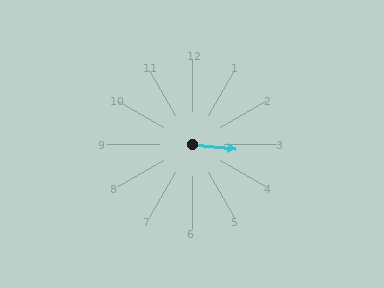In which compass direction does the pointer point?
East.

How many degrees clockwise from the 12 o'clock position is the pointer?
Approximately 96 degrees.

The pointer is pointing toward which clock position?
Roughly 3 o'clock.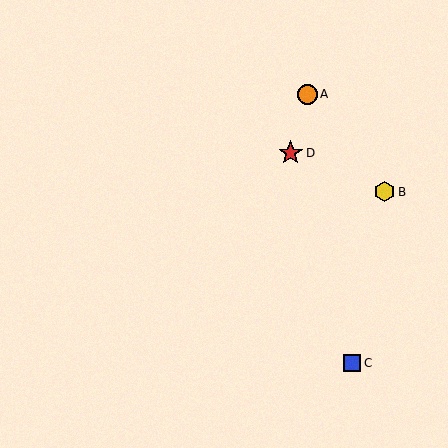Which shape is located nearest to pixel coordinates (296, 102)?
The orange circle (labeled A) at (307, 94) is nearest to that location.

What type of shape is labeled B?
Shape B is a yellow hexagon.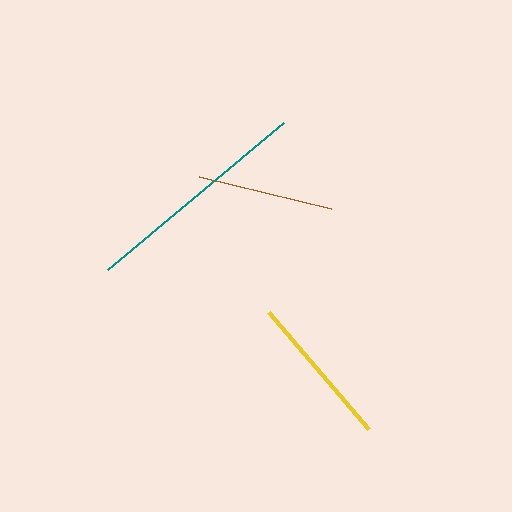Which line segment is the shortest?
The brown line is the shortest at approximately 135 pixels.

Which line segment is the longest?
The teal line is the longest at approximately 229 pixels.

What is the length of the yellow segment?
The yellow segment is approximately 154 pixels long.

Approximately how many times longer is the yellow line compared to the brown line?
The yellow line is approximately 1.1 times the length of the brown line.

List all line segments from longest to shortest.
From longest to shortest: teal, yellow, brown.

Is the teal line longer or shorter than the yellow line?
The teal line is longer than the yellow line.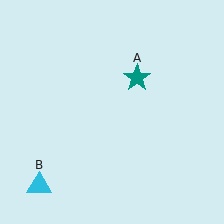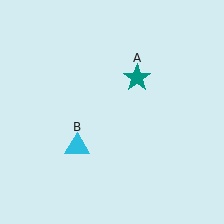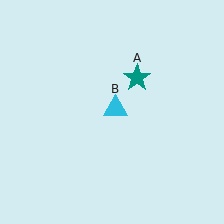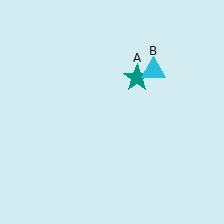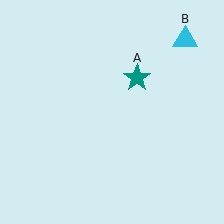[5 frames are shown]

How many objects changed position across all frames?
1 object changed position: cyan triangle (object B).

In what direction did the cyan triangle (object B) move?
The cyan triangle (object B) moved up and to the right.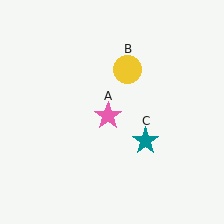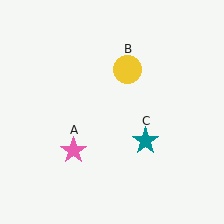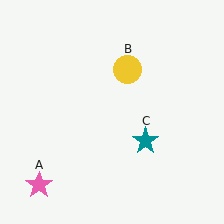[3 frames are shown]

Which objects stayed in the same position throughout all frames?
Yellow circle (object B) and teal star (object C) remained stationary.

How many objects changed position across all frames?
1 object changed position: pink star (object A).